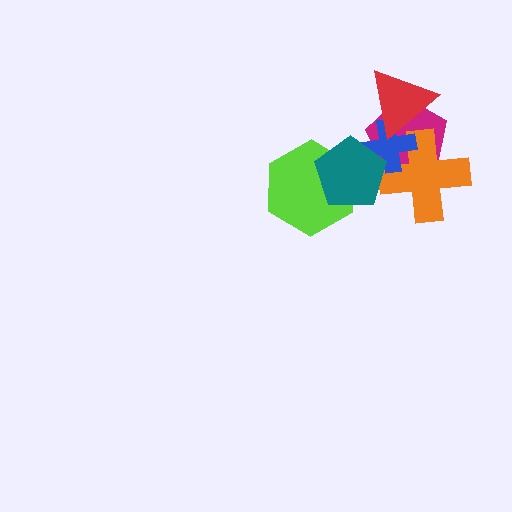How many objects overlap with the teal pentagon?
4 objects overlap with the teal pentagon.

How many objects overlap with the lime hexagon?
1 object overlaps with the lime hexagon.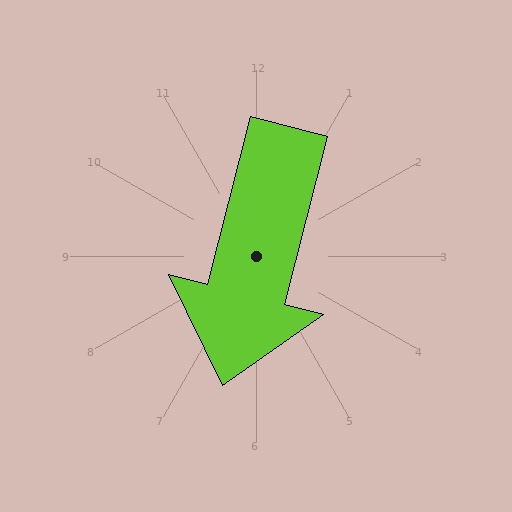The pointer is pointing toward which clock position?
Roughly 6 o'clock.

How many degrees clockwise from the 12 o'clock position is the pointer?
Approximately 194 degrees.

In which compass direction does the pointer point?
South.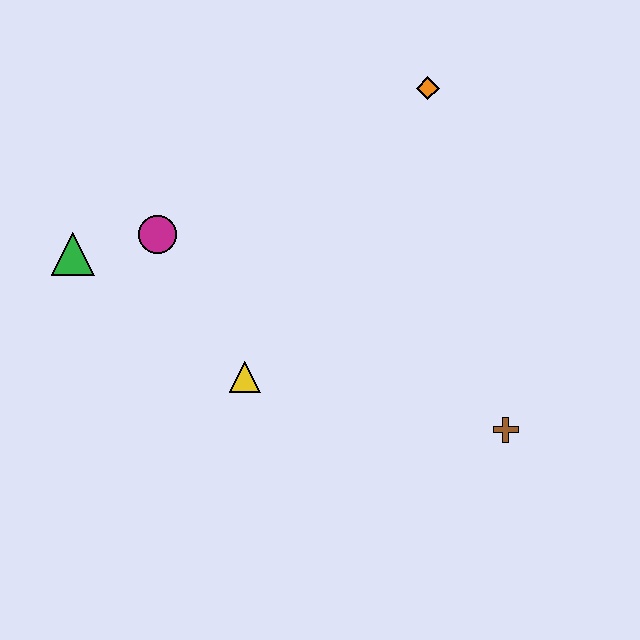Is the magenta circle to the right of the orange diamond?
No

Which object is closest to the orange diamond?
The magenta circle is closest to the orange diamond.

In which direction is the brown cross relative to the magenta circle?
The brown cross is to the right of the magenta circle.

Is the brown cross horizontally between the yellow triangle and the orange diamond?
No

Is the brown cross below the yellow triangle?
Yes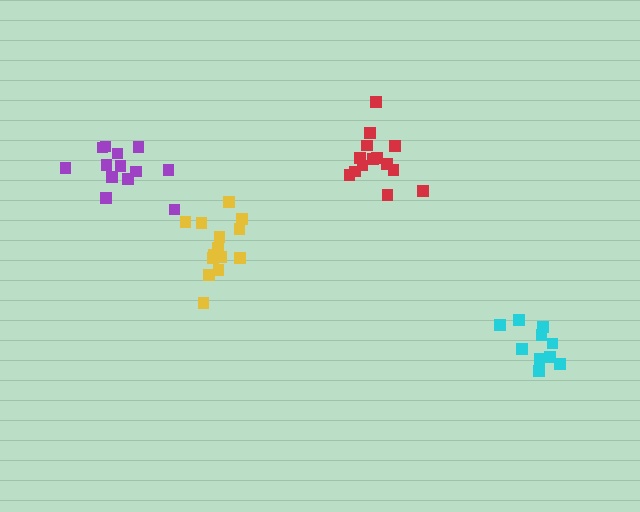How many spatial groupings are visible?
There are 4 spatial groupings.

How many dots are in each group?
Group 1: 14 dots, Group 2: 10 dots, Group 3: 13 dots, Group 4: 14 dots (51 total).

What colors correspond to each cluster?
The clusters are colored: red, cyan, purple, yellow.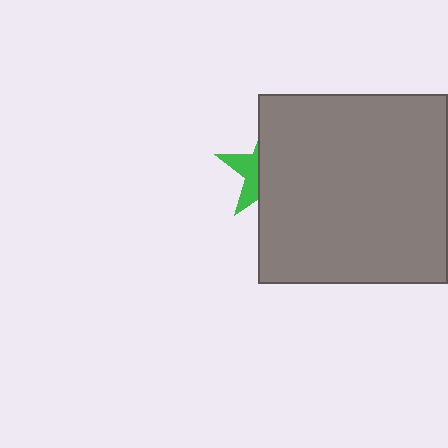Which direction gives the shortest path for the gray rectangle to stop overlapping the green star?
Moving right gives the shortest separation.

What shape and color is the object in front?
The object in front is a gray rectangle.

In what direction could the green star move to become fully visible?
The green star could move left. That would shift it out from behind the gray rectangle entirely.